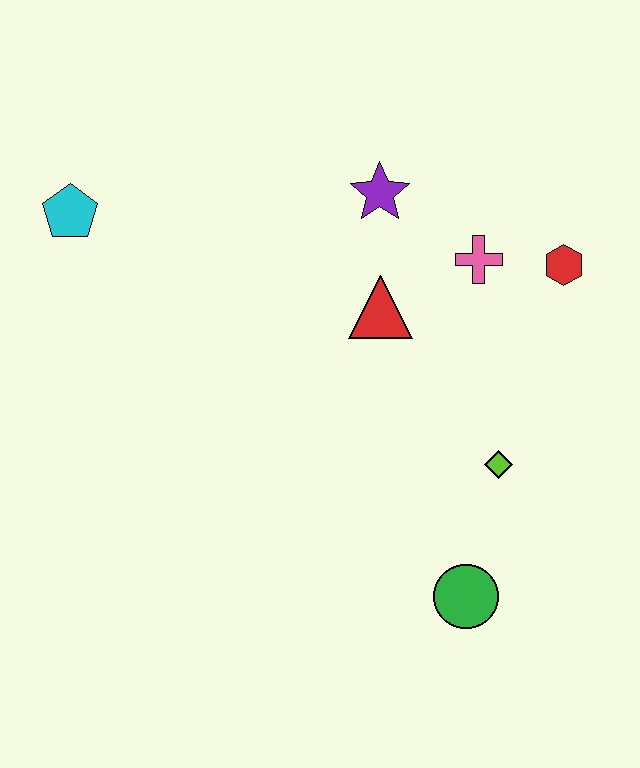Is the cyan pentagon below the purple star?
Yes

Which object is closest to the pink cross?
The red hexagon is closest to the pink cross.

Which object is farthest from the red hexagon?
The cyan pentagon is farthest from the red hexagon.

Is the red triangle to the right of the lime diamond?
No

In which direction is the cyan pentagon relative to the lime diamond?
The cyan pentagon is to the left of the lime diamond.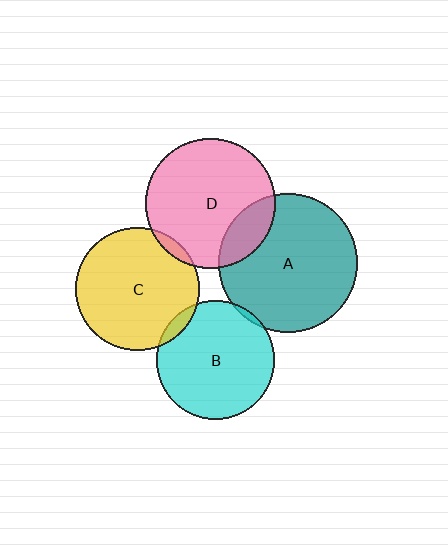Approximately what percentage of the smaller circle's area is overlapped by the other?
Approximately 5%.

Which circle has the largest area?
Circle A (teal).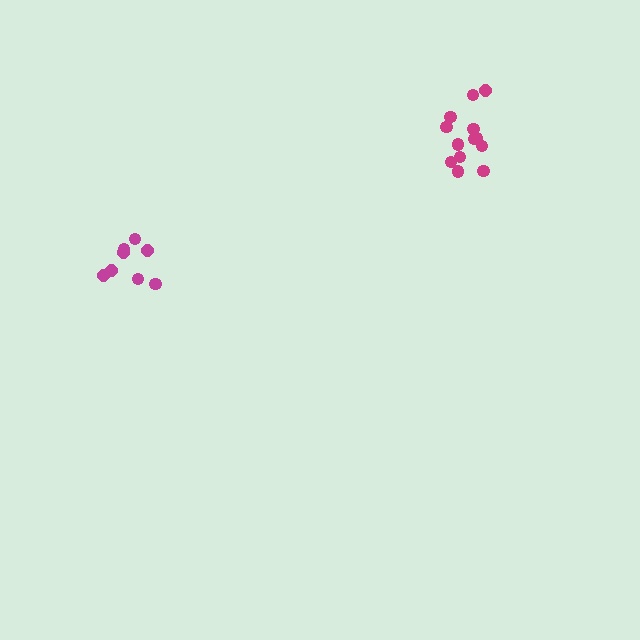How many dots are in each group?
Group 1: 8 dots, Group 2: 13 dots (21 total).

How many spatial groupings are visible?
There are 2 spatial groupings.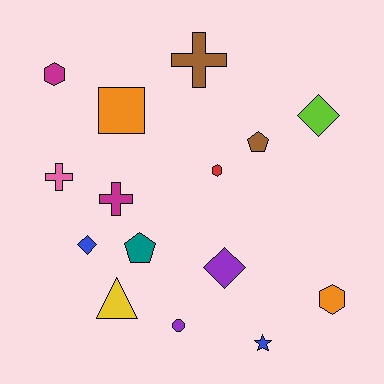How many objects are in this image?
There are 15 objects.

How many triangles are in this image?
There is 1 triangle.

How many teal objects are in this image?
There is 1 teal object.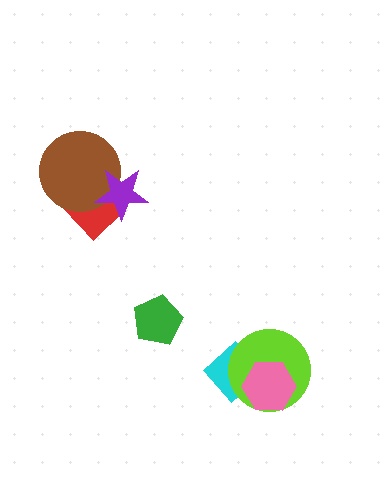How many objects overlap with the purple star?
2 objects overlap with the purple star.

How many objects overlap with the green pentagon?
0 objects overlap with the green pentagon.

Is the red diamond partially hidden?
Yes, it is partially covered by another shape.